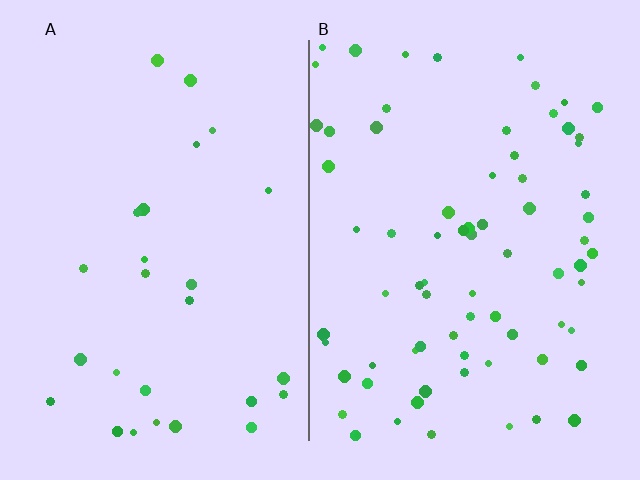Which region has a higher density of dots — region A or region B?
B (the right).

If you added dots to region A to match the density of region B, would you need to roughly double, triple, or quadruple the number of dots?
Approximately triple.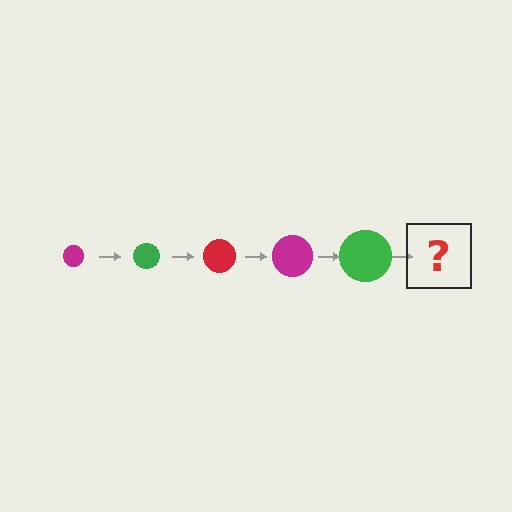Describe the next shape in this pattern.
It should be a red circle, larger than the previous one.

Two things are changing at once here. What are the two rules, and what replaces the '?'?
The two rules are that the circle grows larger each step and the color cycles through magenta, green, and red. The '?' should be a red circle, larger than the previous one.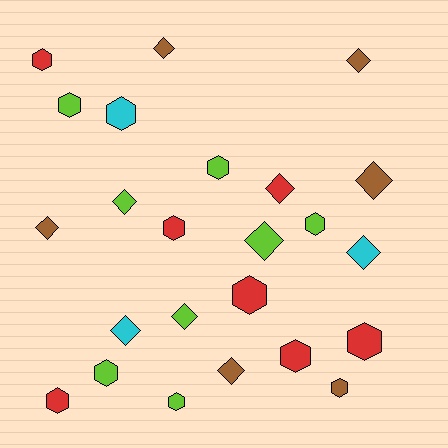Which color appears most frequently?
Lime, with 8 objects.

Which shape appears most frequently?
Hexagon, with 13 objects.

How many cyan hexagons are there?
There is 1 cyan hexagon.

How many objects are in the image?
There are 24 objects.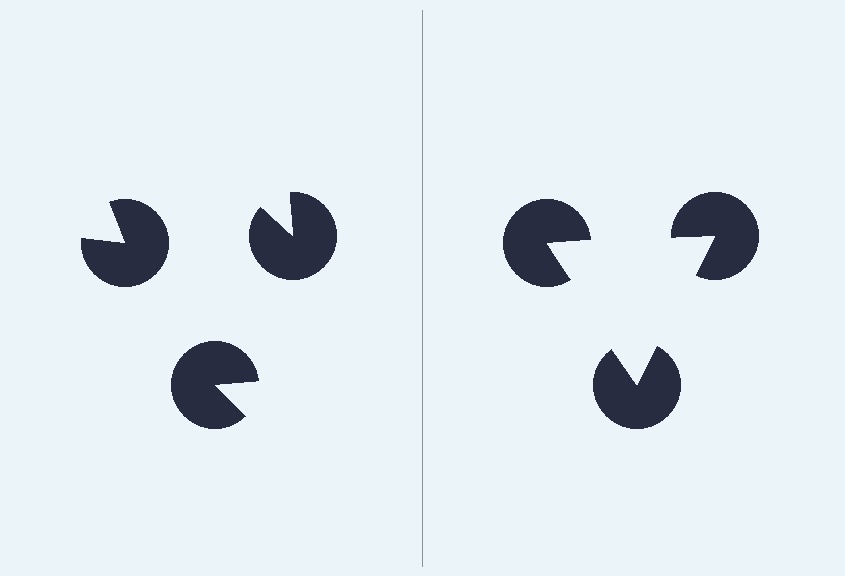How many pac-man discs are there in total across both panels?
6 — 3 on each side.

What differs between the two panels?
The pac-man discs are positioned identically on both sides; only the wedge orientations differ. On the right they align to a triangle; on the left they are misaligned.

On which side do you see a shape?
An illusory triangle appears on the right side. On the left side the wedge cuts are rotated, so no coherent shape forms.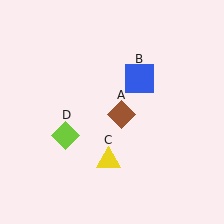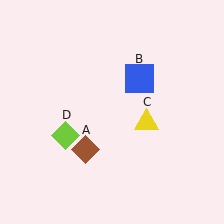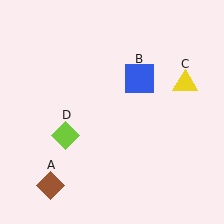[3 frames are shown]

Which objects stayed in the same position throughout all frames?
Blue square (object B) and lime diamond (object D) remained stationary.